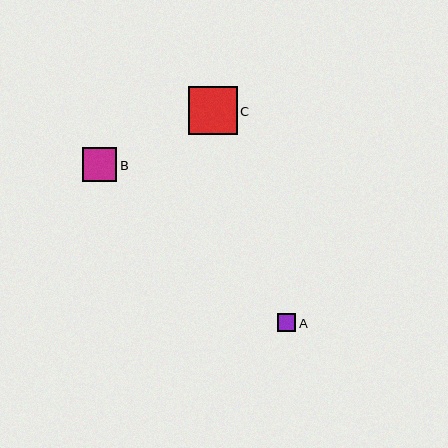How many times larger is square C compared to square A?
Square C is approximately 2.5 times the size of square A.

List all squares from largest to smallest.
From largest to smallest: C, B, A.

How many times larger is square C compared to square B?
Square C is approximately 1.4 times the size of square B.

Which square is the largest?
Square C is the largest with a size of approximately 48 pixels.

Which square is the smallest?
Square A is the smallest with a size of approximately 19 pixels.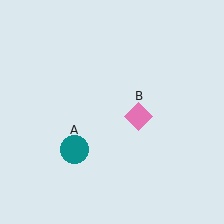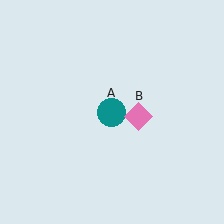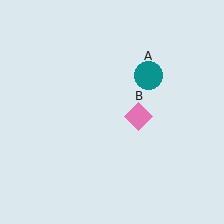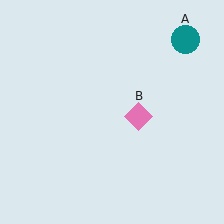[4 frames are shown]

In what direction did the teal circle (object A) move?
The teal circle (object A) moved up and to the right.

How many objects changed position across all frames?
1 object changed position: teal circle (object A).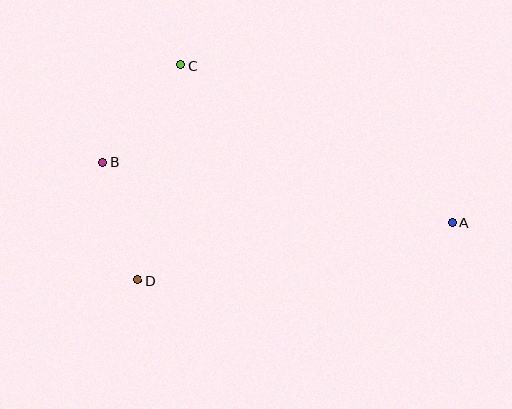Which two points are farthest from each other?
Points A and B are farthest from each other.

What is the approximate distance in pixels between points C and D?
The distance between C and D is approximately 219 pixels.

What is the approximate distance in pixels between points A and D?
The distance between A and D is approximately 319 pixels.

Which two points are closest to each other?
Points B and D are closest to each other.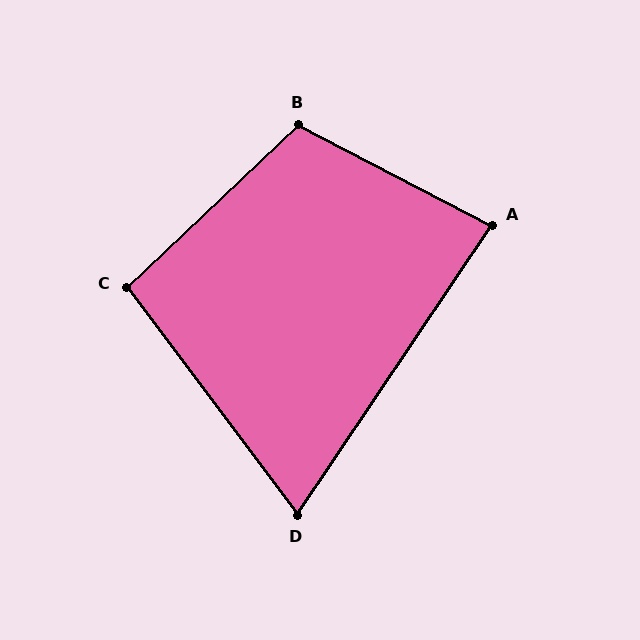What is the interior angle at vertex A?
Approximately 84 degrees (acute).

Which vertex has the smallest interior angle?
D, at approximately 71 degrees.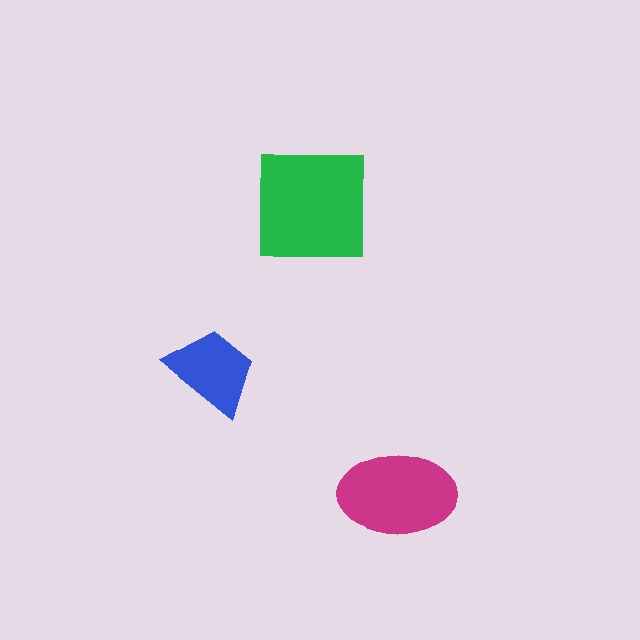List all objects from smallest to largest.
The blue trapezoid, the magenta ellipse, the green square.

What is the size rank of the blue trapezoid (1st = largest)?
3rd.